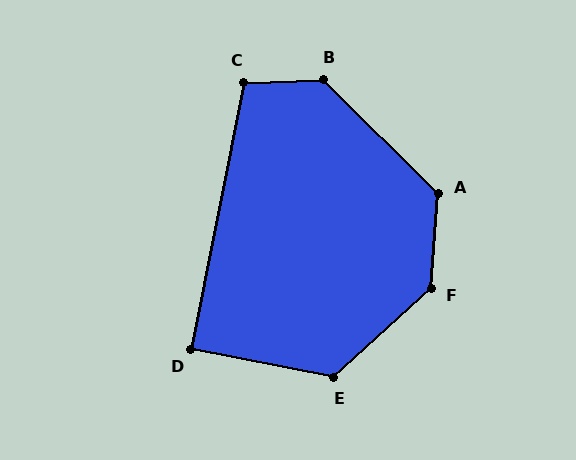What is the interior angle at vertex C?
Approximately 103 degrees (obtuse).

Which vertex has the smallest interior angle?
D, at approximately 90 degrees.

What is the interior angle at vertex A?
Approximately 131 degrees (obtuse).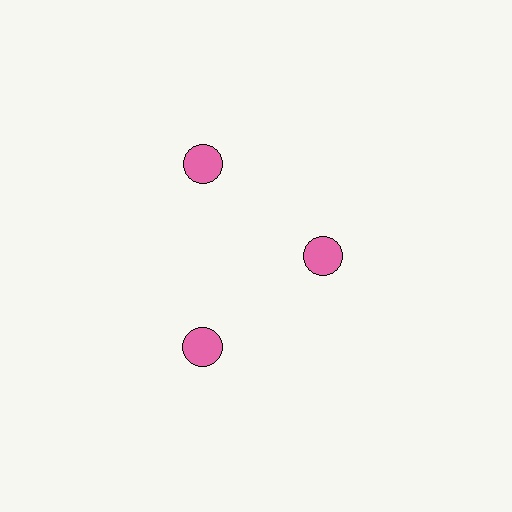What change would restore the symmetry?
The symmetry would be restored by moving it outward, back onto the ring so that all 3 circles sit at equal angles and equal distance from the center.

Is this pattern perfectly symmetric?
No. The 3 pink circles are arranged in a ring, but one element near the 3 o'clock position is pulled inward toward the center, breaking the 3-fold rotational symmetry.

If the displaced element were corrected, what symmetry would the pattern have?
It would have 3-fold rotational symmetry — the pattern would map onto itself every 120 degrees.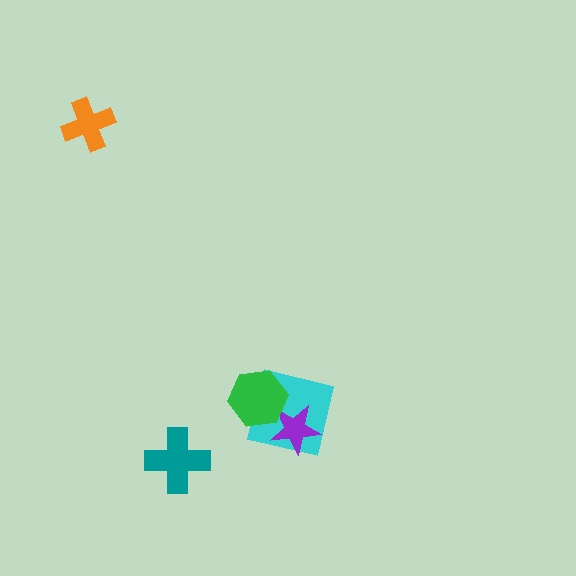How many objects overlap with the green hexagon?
2 objects overlap with the green hexagon.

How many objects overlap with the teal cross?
0 objects overlap with the teal cross.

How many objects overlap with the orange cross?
0 objects overlap with the orange cross.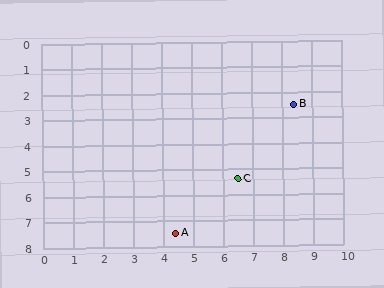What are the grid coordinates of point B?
Point B is at approximately (8.4, 2.5).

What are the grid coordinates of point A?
Point A is at approximately (4.4, 7.5).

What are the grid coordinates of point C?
Point C is at approximately (6.5, 5.4).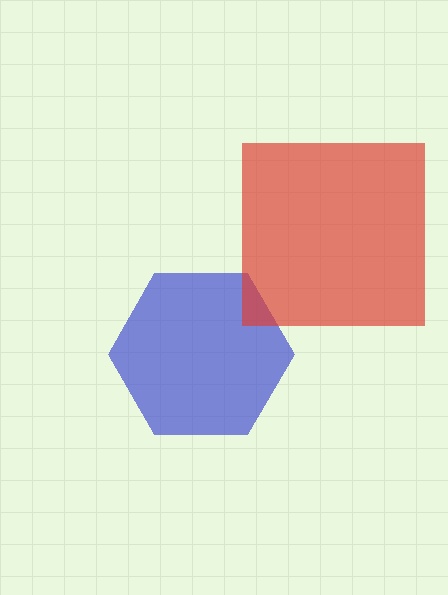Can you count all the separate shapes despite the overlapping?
Yes, there are 2 separate shapes.